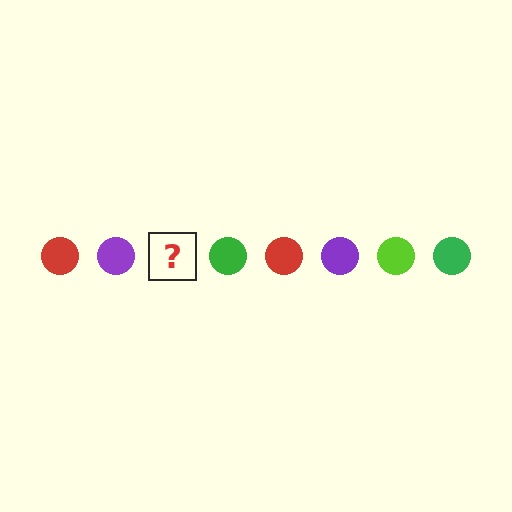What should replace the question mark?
The question mark should be replaced with a lime circle.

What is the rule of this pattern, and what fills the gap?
The rule is that the pattern cycles through red, purple, lime, green circles. The gap should be filled with a lime circle.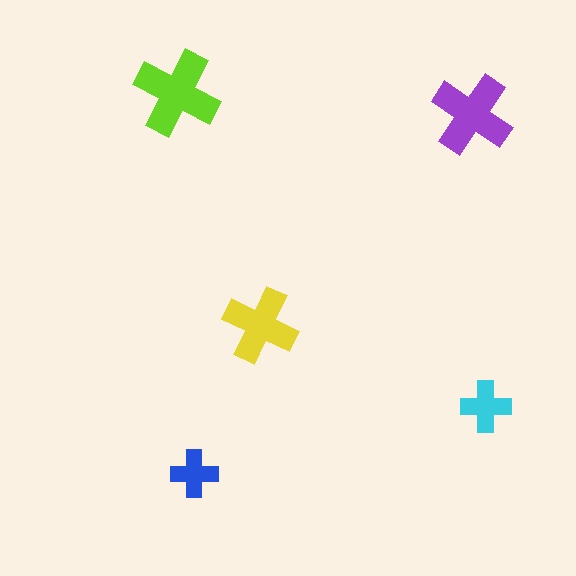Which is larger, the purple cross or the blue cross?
The purple one.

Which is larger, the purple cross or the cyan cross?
The purple one.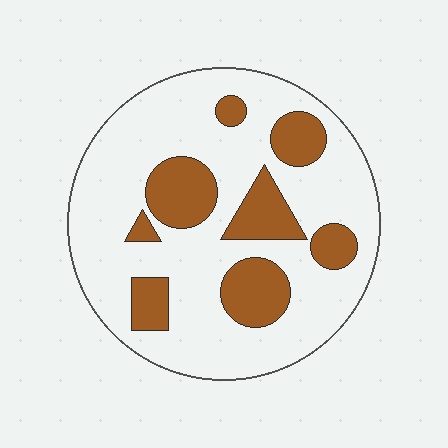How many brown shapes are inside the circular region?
8.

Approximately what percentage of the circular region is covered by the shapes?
Approximately 25%.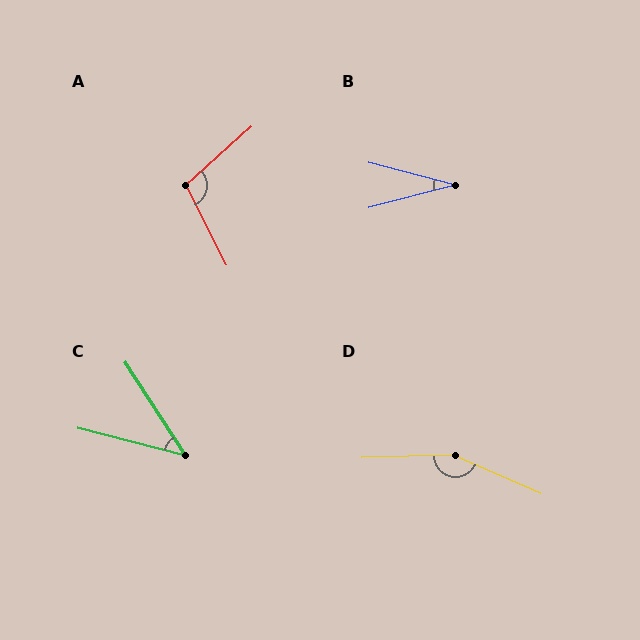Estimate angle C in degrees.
Approximately 43 degrees.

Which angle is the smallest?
B, at approximately 29 degrees.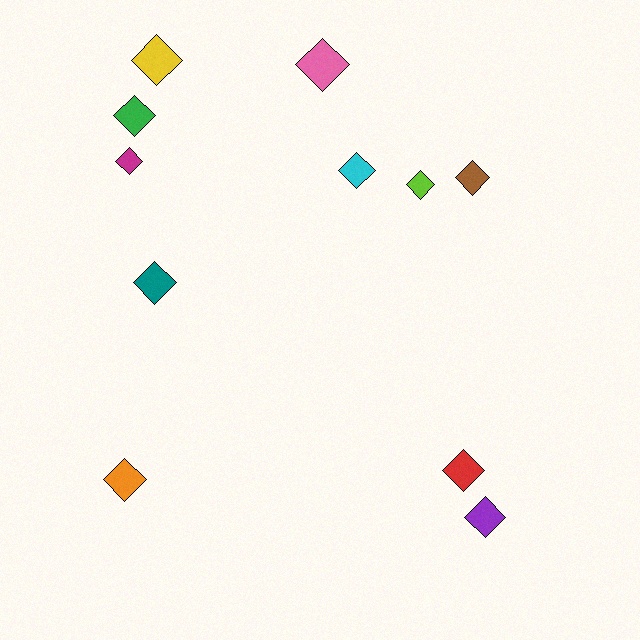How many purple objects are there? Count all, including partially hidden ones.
There is 1 purple object.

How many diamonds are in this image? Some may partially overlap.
There are 11 diamonds.